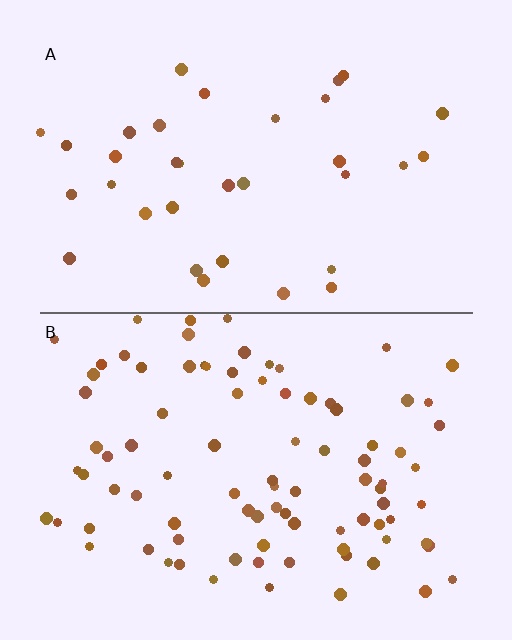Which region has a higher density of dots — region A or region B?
B (the bottom).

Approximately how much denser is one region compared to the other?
Approximately 2.6× — region B over region A.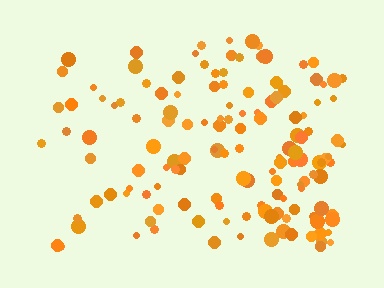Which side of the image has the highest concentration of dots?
The right.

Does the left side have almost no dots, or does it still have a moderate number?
Still a moderate number, just noticeably fewer than the right.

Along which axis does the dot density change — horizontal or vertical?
Horizontal.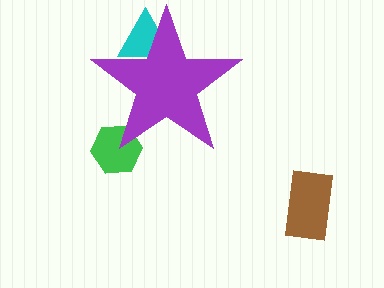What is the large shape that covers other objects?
A purple star.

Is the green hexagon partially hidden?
Yes, the green hexagon is partially hidden behind the purple star.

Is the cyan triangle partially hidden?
Yes, the cyan triangle is partially hidden behind the purple star.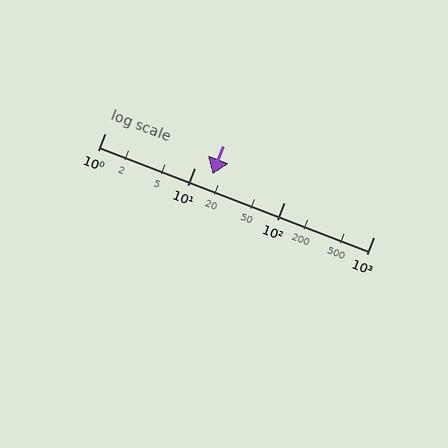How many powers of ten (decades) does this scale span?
The scale spans 3 decades, from 1 to 1000.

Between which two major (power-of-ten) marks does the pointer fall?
The pointer is between 10 and 100.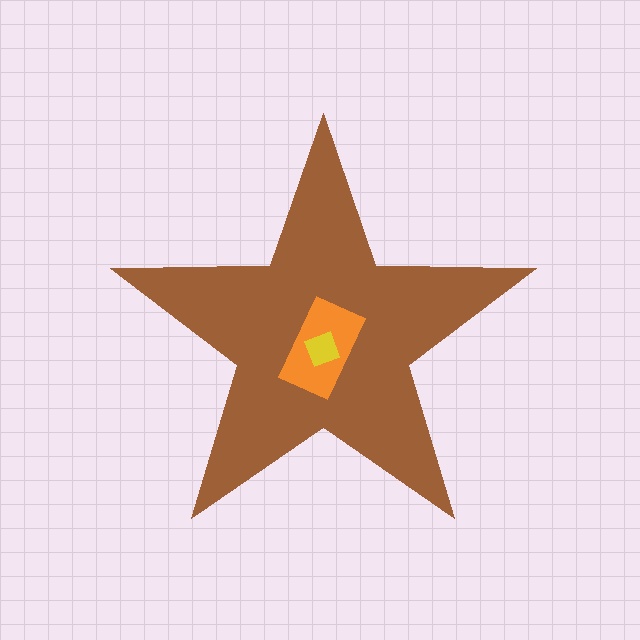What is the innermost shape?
The yellow diamond.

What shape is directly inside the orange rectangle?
The yellow diamond.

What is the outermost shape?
The brown star.